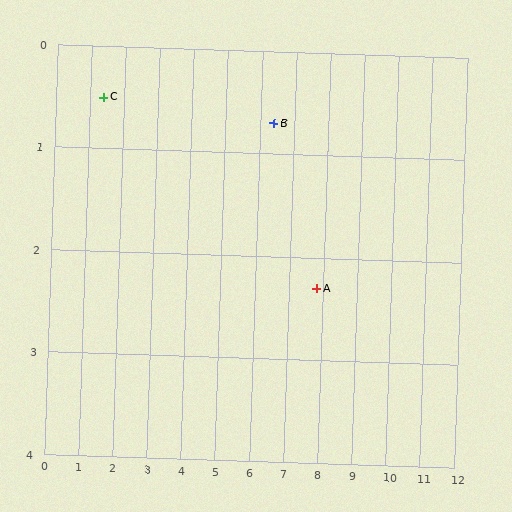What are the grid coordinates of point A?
Point A is at approximately (7.8, 2.3).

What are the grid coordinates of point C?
Point C is at approximately (1.4, 0.5).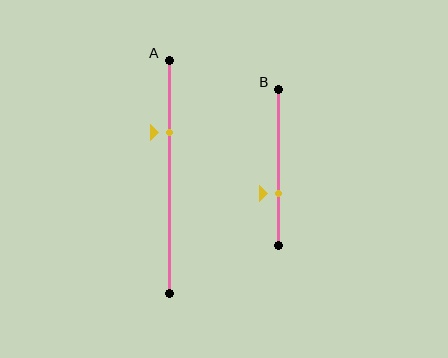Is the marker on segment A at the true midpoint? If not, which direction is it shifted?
No, the marker on segment A is shifted upward by about 19% of the segment length.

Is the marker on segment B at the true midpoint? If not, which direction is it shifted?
No, the marker on segment B is shifted downward by about 17% of the segment length.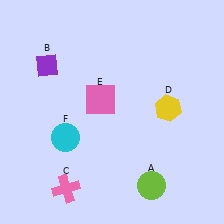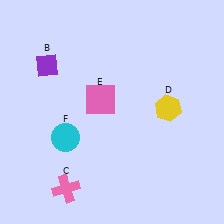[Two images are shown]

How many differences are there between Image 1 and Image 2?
There is 1 difference between the two images.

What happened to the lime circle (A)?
The lime circle (A) was removed in Image 2. It was in the bottom-right area of Image 1.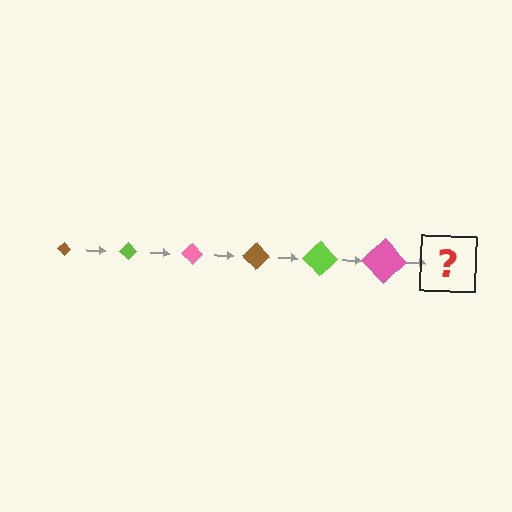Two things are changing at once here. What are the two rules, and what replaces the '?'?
The two rules are that the diamond grows larger each step and the color cycles through brown, lime, and pink. The '?' should be a brown diamond, larger than the previous one.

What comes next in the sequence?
The next element should be a brown diamond, larger than the previous one.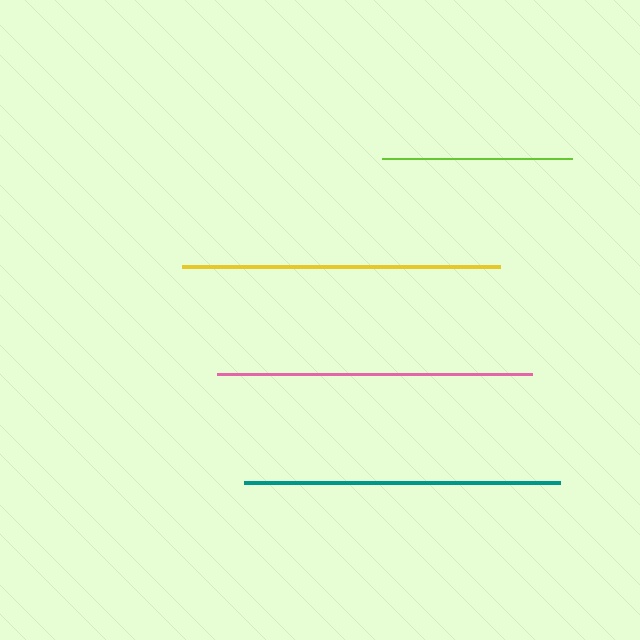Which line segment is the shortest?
The lime line is the shortest at approximately 189 pixels.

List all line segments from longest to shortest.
From longest to shortest: yellow, teal, pink, lime.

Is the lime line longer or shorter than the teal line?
The teal line is longer than the lime line.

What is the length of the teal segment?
The teal segment is approximately 316 pixels long.